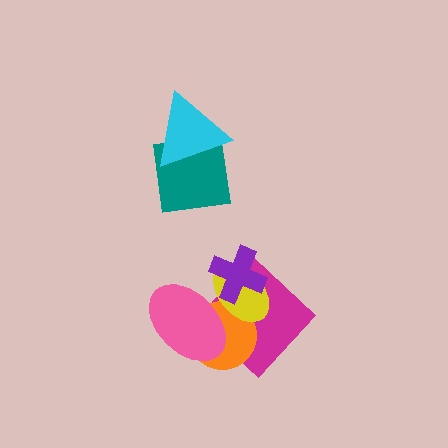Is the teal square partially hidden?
Yes, it is partially covered by another shape.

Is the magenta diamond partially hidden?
Yes, it is partially covered by another shape.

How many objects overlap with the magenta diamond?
4 objects overlap with the magenta diamond.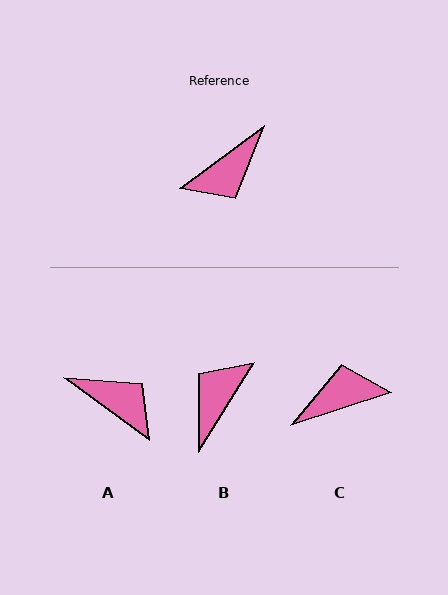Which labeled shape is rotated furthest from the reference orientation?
C, about 162 degrees away.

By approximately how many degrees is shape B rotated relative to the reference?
Approximately 158 degrees clockwise.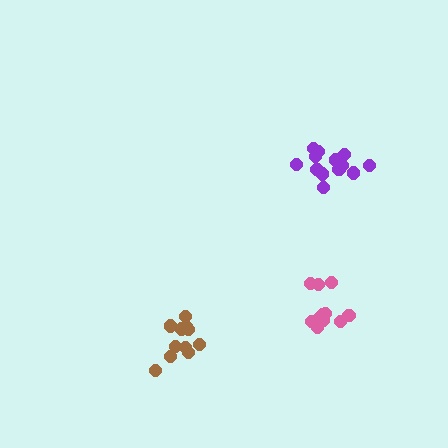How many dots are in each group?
Group 1: 11 dots, Group 2: 12 dots, Group 3: 14 dots (37 total).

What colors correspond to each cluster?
The clusters are colored: pink, brown, purple.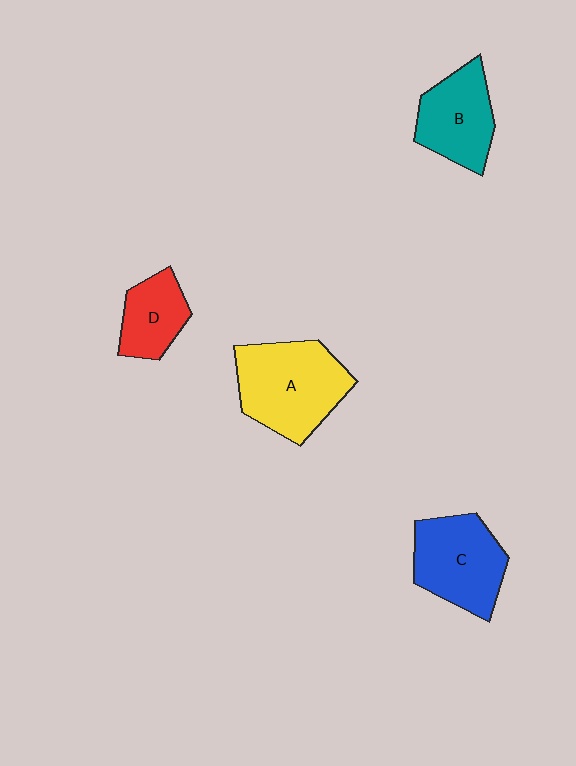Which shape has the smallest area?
Shape D (red).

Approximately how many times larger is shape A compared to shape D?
Approximately 1.9 times.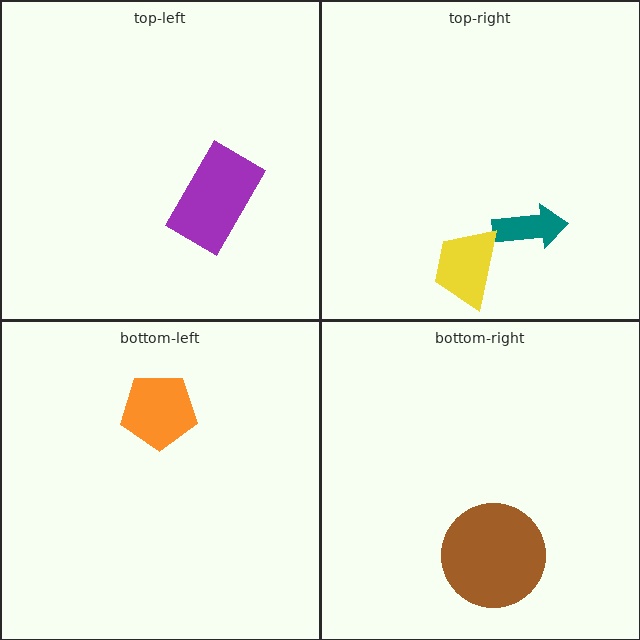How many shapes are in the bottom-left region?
1.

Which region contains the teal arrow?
The top-right region.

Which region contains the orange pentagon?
The bottom-left region.